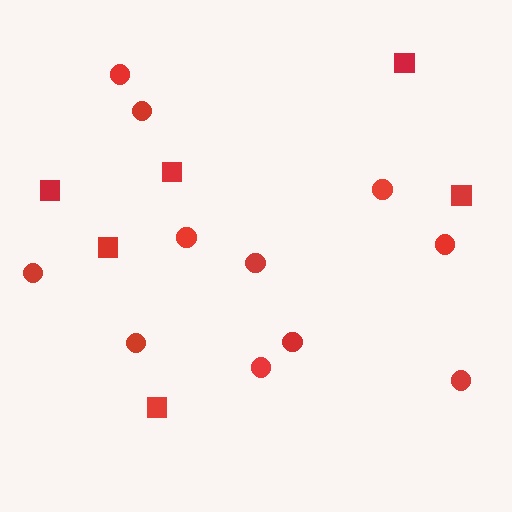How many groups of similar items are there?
There are 2 groups: one group of circles (11) and one group of squares (6).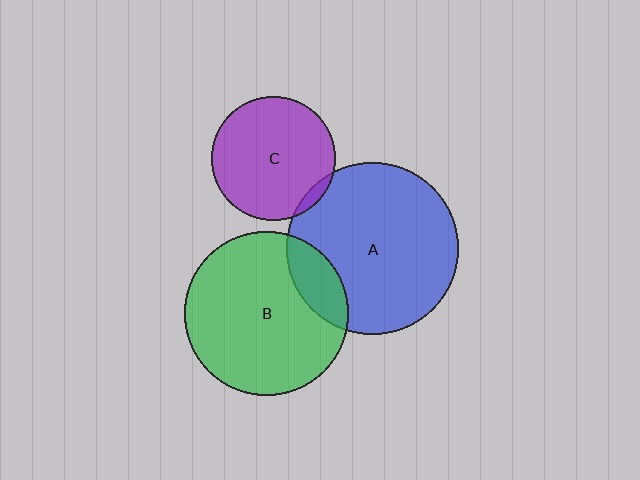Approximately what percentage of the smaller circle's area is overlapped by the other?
Approximately 5%.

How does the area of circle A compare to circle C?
Approximately 1.9 times.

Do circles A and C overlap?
Yes.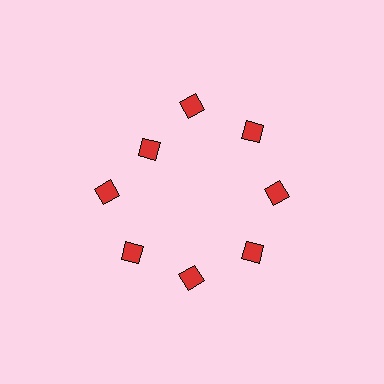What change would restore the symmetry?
The symmetry would be restored by moving it outward, back onto the ring so that all 8 diamonds sit at equal angles and equal distance from the center.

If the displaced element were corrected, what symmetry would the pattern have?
It would have 8-fold rotational symmetry — the pattern would map onto itself every 45 degrees.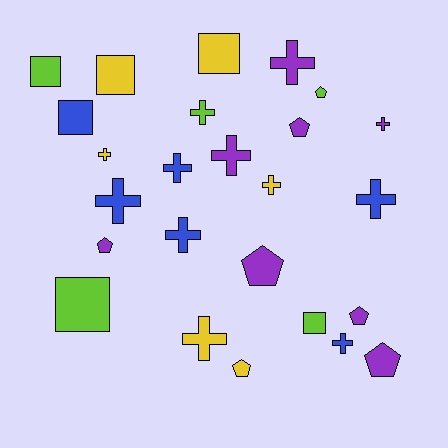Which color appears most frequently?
Purple, with 8 objects.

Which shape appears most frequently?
Cross, with 12 objects.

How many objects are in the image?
There are 25 objects.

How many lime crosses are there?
There is 1 lime cross.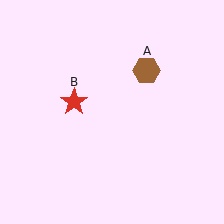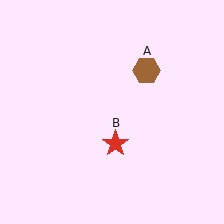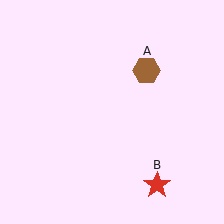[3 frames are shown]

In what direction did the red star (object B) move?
The red star (object B) moved down and to the right.